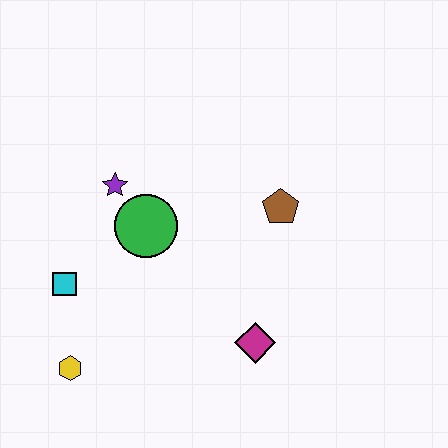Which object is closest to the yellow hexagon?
The cyan square is closest to the yellow hexagon.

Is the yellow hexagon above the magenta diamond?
No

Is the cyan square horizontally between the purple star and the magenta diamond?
No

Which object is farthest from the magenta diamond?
The purple star is farthest from the magenta diamond.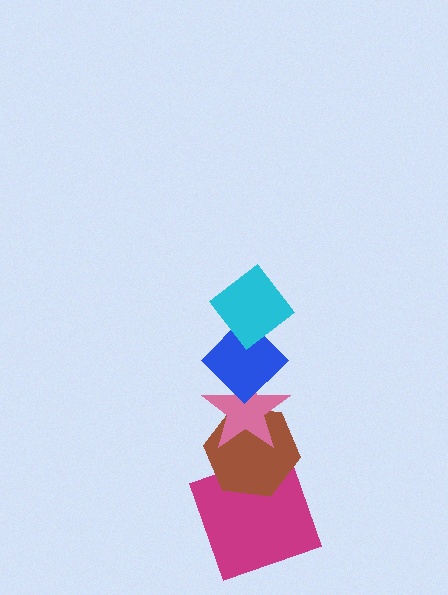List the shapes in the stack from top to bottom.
From top to bottom: the cyan diamond, the blue diamond, the pink star, the brown hexagon, the magenta square.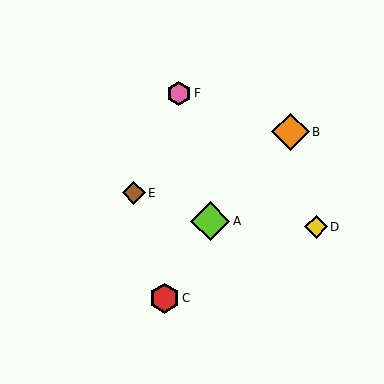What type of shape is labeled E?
Shape E is a brown diamond.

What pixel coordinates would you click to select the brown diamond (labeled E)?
Click at (134, 193) to select the brown diamond E.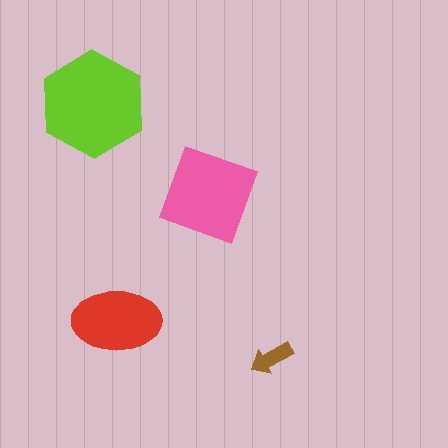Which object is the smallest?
The brown arrow.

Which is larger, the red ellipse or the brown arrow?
The red ellipse.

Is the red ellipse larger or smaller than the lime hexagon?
Smaller.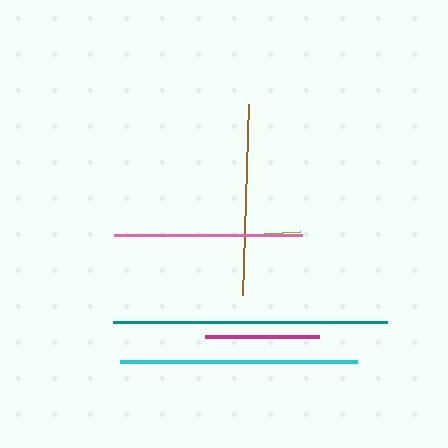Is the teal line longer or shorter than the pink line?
The teal line is longer than the pink line.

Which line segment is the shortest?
The lime line is the shortest at approximately 72 pixels.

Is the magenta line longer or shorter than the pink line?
The pink line is longer than the magenta line.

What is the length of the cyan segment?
The cyan segment is approximately 237 pixels long.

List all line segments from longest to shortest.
From longest to shortest: teal, cyan, brown, pink, magenta, lime.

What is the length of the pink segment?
The pink segment is approximately 189 pixels long.